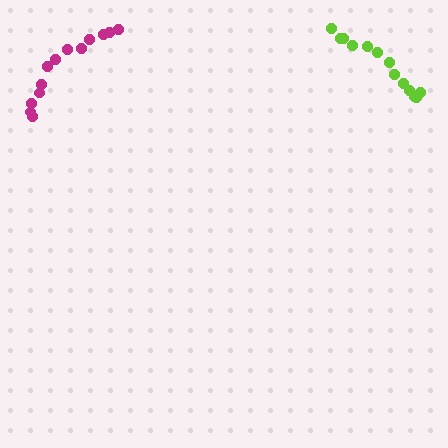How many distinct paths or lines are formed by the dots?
There are 2 distinct paths.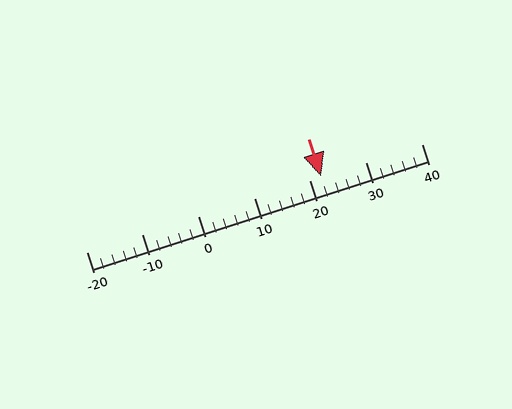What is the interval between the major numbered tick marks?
The major tick marks are spaced 10 units apart.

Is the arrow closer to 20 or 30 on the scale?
The arrow is closer to 20.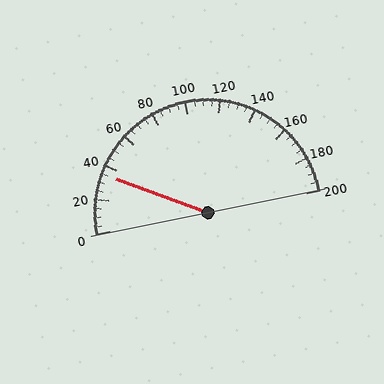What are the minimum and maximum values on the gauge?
The gauge ranges from 0 to 200.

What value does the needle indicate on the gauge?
The needle indicates approximately 35.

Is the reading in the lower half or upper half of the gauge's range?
The reading is in the lower half of the range (0 to 200).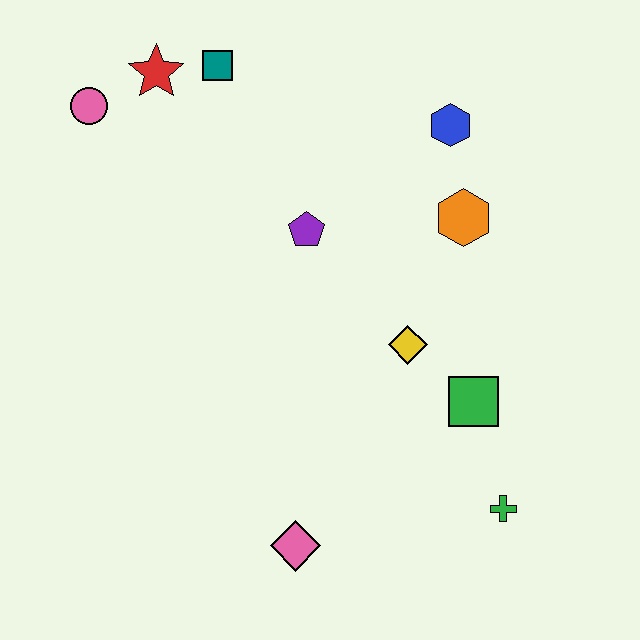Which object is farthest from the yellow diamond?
The pink circle is farthest from the yellow diamond.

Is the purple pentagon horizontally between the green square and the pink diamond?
Yes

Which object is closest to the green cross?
The green square is closest to the green cross.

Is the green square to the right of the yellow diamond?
Yes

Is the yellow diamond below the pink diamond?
No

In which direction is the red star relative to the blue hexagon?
The red star is to the left of the blue hexagon.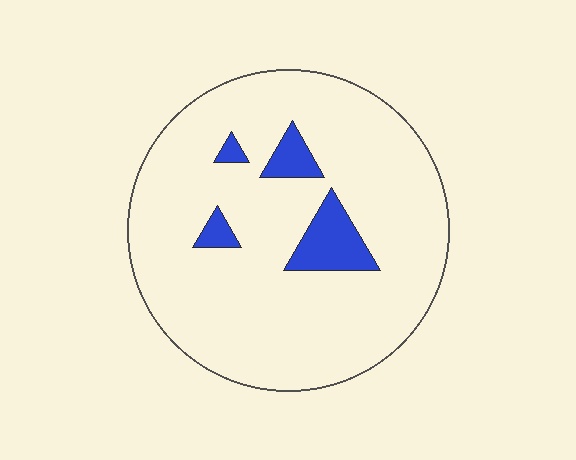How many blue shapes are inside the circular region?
4.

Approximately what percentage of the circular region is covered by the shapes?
Approximately 10%.